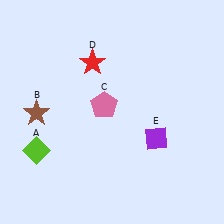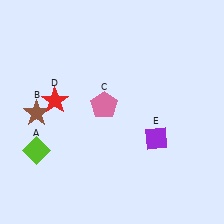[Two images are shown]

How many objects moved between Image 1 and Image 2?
1 object moved between the two images.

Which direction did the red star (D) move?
The red star (D) moved down.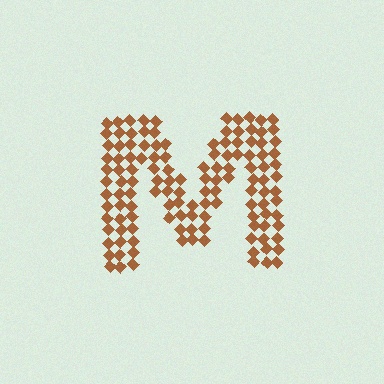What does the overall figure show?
The overall figure shows the letter M.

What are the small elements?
The small elements are diamonds.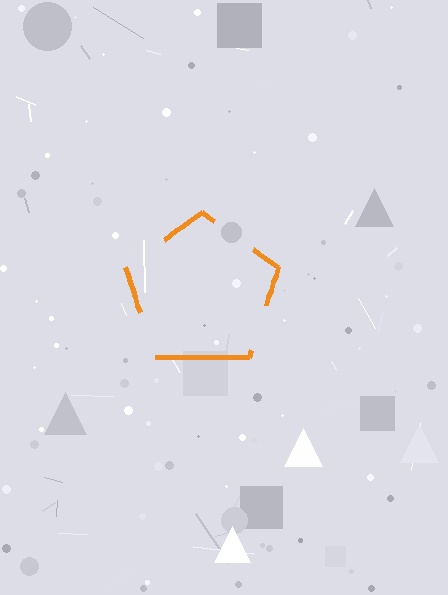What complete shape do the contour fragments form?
The contour fragments form a pentagon.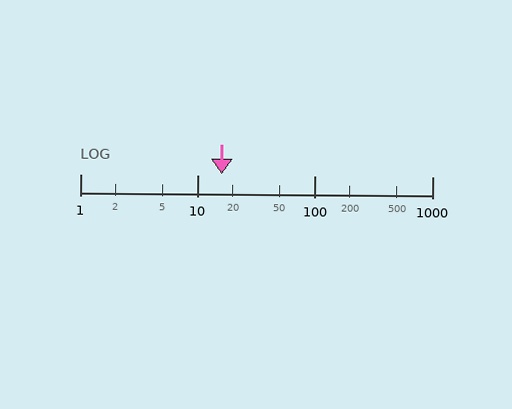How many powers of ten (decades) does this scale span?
The scale spans 3 decades, from 1 to 1000.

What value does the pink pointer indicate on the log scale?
The pointer indicates approximately 16.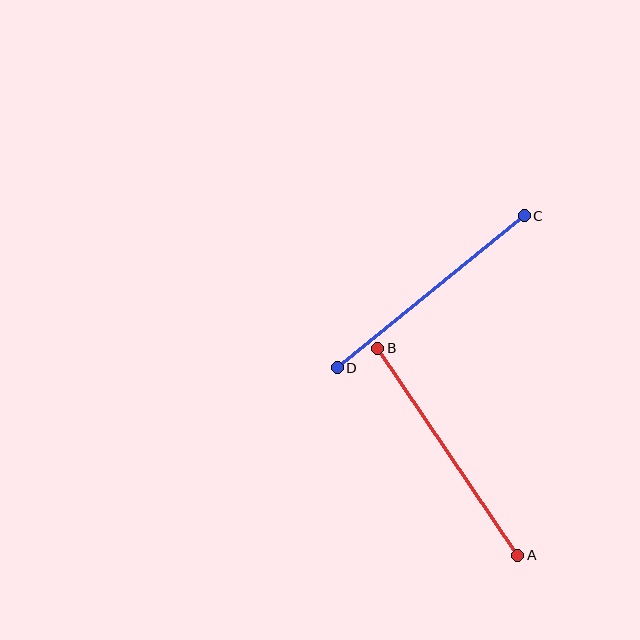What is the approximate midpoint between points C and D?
The midpoint is at approximately (431, 292) pixels.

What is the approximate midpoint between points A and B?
The midpoint is at approximately (448, 452) pixels.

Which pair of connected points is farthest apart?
Points A and B are farthest apart.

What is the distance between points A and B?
The distance is approximately 250 pixels.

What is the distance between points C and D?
The distance is approximately 241 pixels.